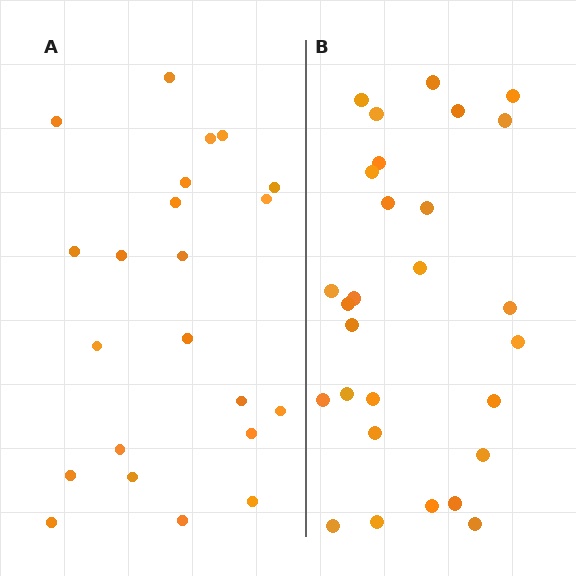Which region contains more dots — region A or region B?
Region B (the right region) has more dots.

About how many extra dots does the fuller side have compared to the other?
Region B has about 6 more dots than region A.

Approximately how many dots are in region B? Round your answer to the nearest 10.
About 30 dots. (The exact count is 28, which rounds to 30.)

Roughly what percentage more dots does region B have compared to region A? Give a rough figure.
About 25% more.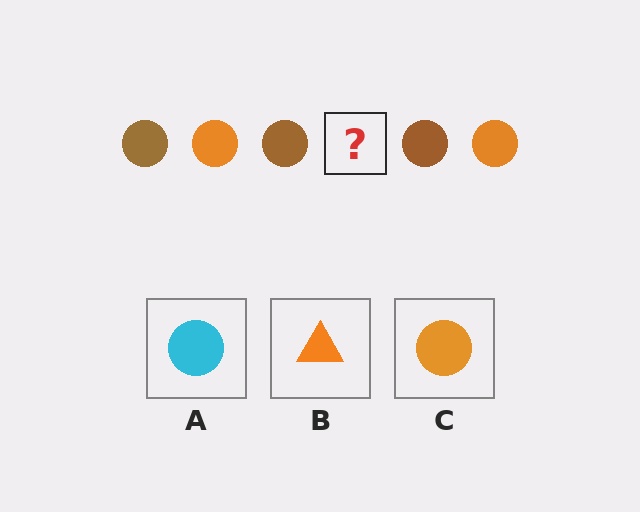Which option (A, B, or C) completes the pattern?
C.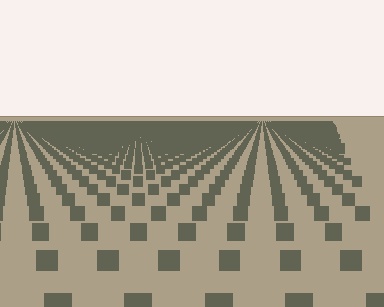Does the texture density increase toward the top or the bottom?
Density increases toward the top.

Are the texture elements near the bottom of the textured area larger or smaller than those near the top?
Larger. Near the bottom, elements are closer to the viewer and appear at a bigger on-screen size.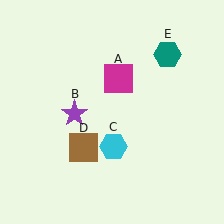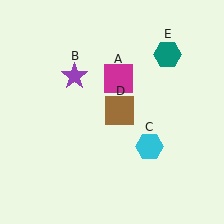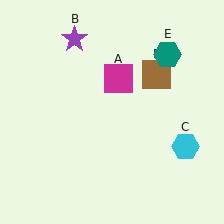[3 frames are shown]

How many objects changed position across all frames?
3 objects changed position: purple star (object B), cyan hexagon (object C), brown square (object D).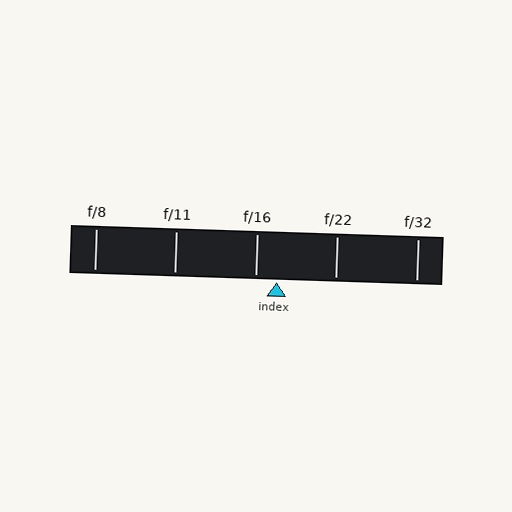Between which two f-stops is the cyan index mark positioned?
The index mark is between f/16 and f/22.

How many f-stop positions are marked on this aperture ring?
There are 5 f-stop positions marked.